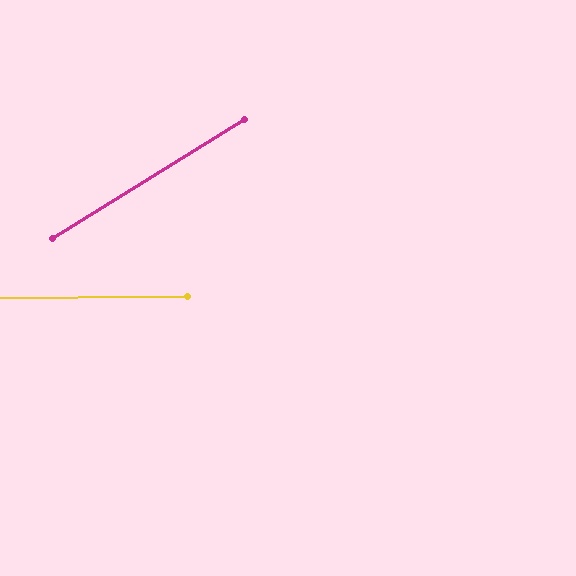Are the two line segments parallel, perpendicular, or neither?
Neither parallel nor perpendicular — they differ by about 31°.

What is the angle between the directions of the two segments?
Approximately 31 degrees.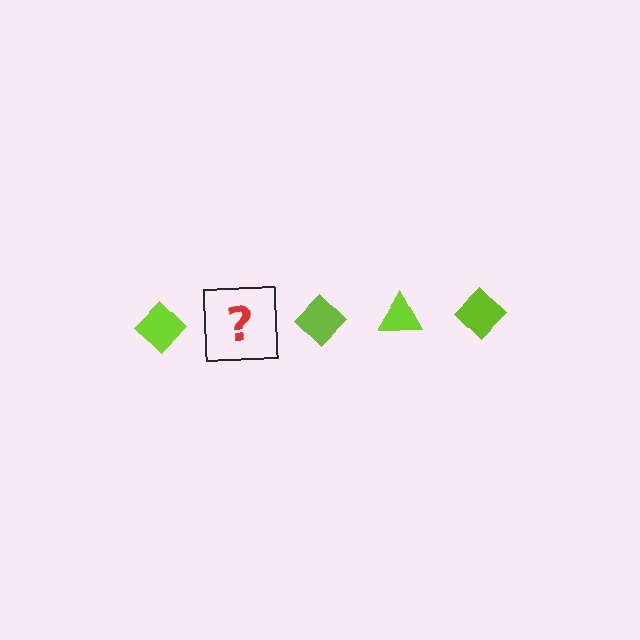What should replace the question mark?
The question mark should be replaced with a lime triangle.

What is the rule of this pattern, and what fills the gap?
The rule is that the pattern cycles through diamond, triangle shapes in lime. The gap should be filled with a lime triangle.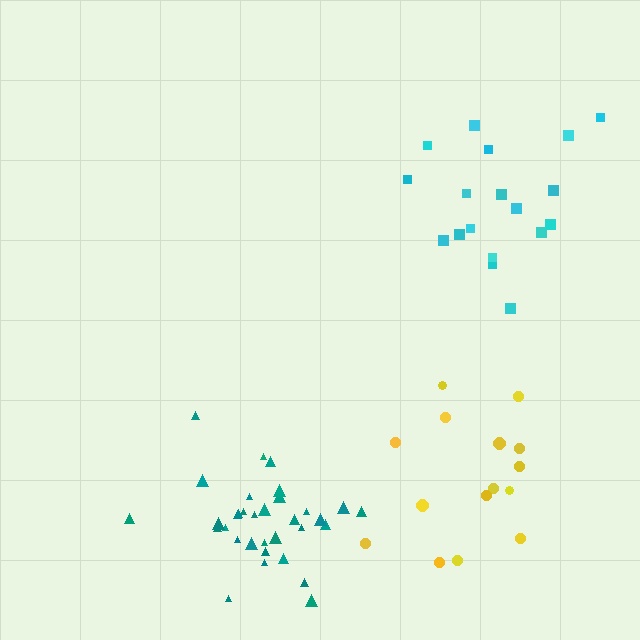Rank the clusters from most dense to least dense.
teal, cyan, yellow.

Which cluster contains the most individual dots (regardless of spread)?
Teal (33).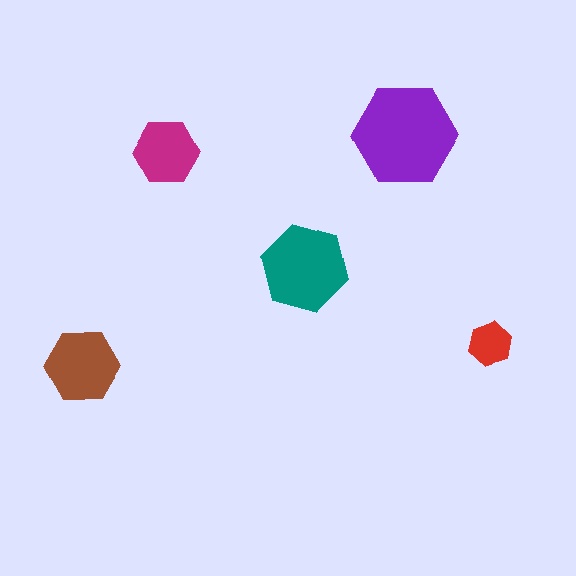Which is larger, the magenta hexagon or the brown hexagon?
The brown one.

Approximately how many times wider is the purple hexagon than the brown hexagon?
About 1.5 times wider.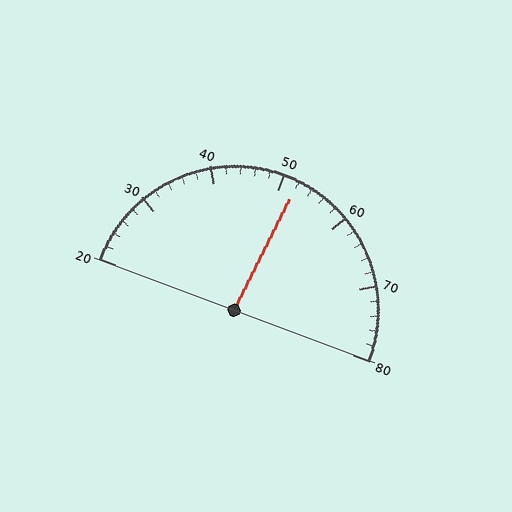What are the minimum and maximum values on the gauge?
The gauge ranges from 20 to 80.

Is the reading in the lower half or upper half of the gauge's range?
The reading is in the upper half of the range (20 to 80).